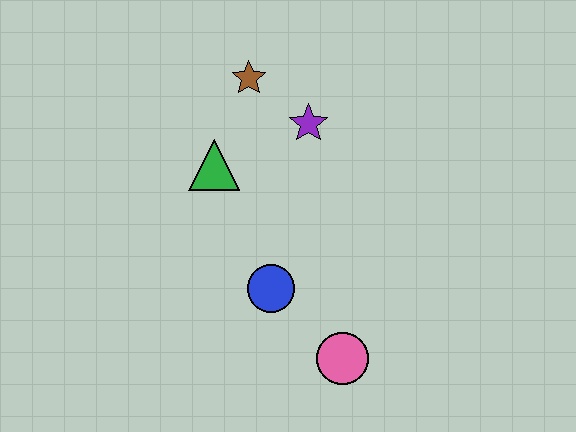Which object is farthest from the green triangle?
The pink circle is farthest from the green triangle.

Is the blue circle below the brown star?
Yes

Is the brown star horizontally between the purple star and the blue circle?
No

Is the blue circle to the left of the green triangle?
No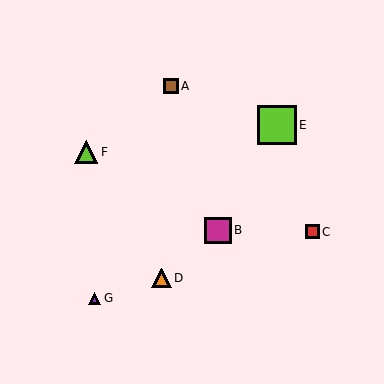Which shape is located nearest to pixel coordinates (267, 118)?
The lime square (labeled E) at (277, 125) is nearest to that location.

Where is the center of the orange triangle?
The center of the orange triangle is at (161, 278).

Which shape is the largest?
The lime square (labeled E) is the largest.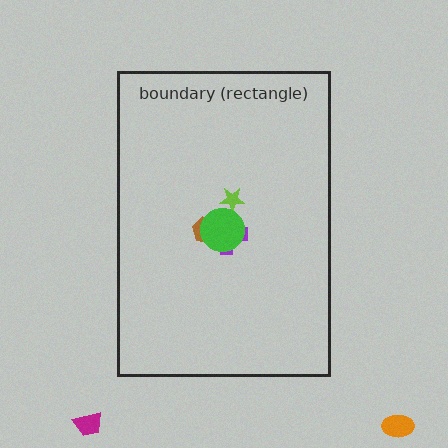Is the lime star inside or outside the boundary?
Inside.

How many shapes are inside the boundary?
4 inside, 2 outside.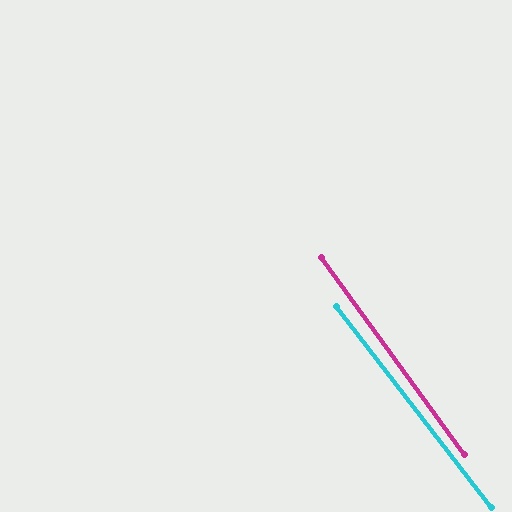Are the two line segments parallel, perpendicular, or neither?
Parallel — their directions differ by only 1.7°.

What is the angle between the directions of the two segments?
Approximately 2 degrees.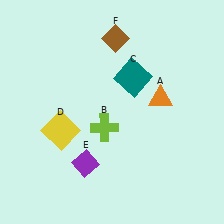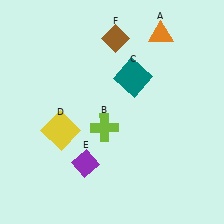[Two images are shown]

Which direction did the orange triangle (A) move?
The orange triangle (A) moved up.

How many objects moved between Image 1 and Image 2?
1 object moved between the two images.